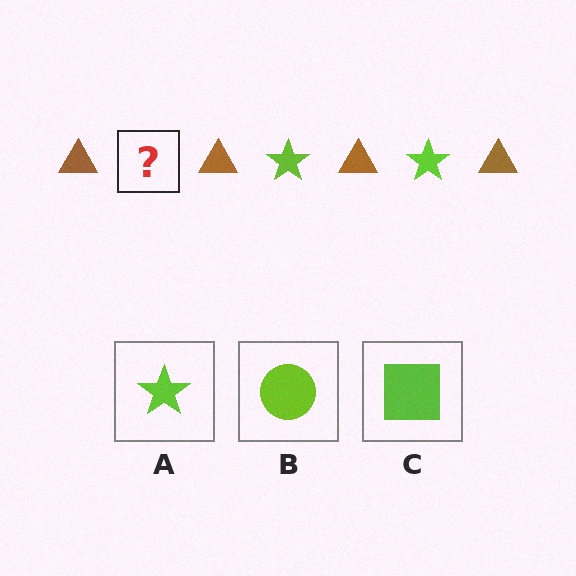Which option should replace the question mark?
Option A.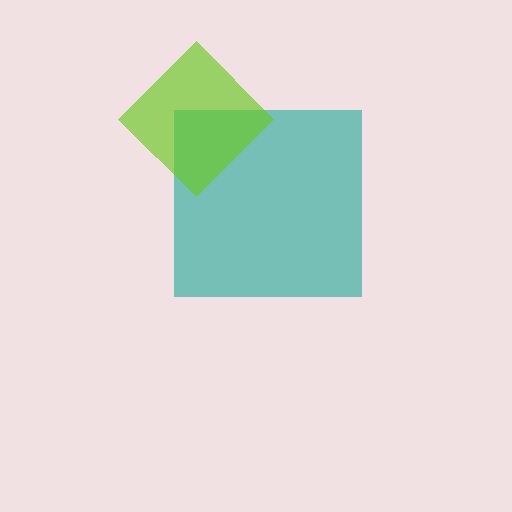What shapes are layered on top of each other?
The layered shapes are: a teal square, a lime diamond.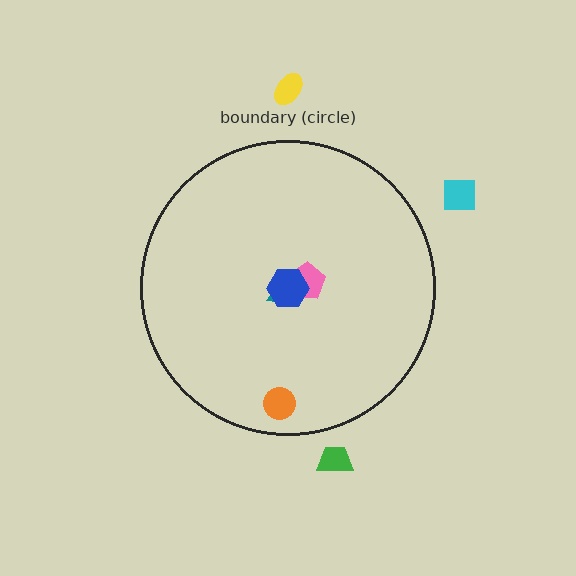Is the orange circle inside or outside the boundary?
Inside.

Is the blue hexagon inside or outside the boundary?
Inside.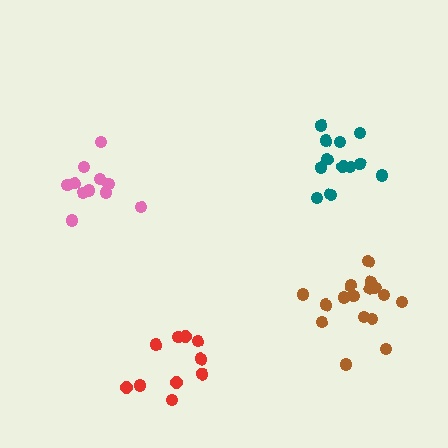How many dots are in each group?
Group 1: 10 dots, Group 2: 12 dots, Group 3: 16 dots, Group 4: 11 dots (49 total).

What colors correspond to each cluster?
The clusters are colored: red, teal, brown, pink.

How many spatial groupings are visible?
There are 4 spatial groupings.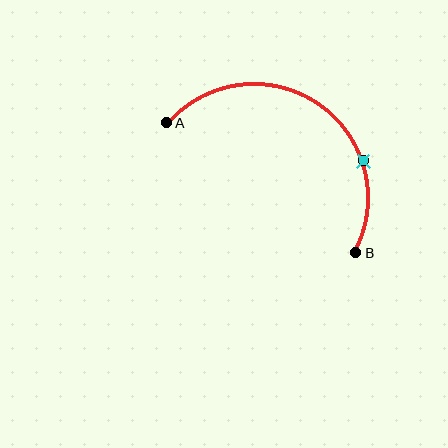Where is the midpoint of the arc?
The arc midpoint is the point on the curve farthest from the straight line joining A and B. It sits above and to the right of that line.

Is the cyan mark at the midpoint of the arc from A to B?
No. The cyan mark lies on the arc but is closer to endpoint B. The arc midpoint would be at the point on the curve equidistant along the arc from both A and B.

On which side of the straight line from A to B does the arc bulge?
The arc bulges above and to the right of the straight line connecting A and B.